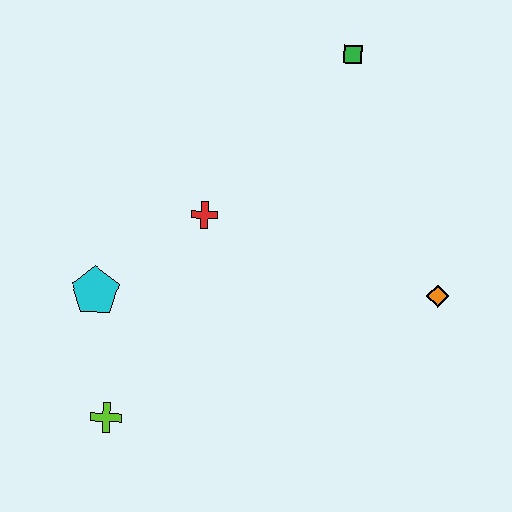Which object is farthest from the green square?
The lime cross is farthest from the green square.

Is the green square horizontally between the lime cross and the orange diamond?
Yes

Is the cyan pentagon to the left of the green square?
Yes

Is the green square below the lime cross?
No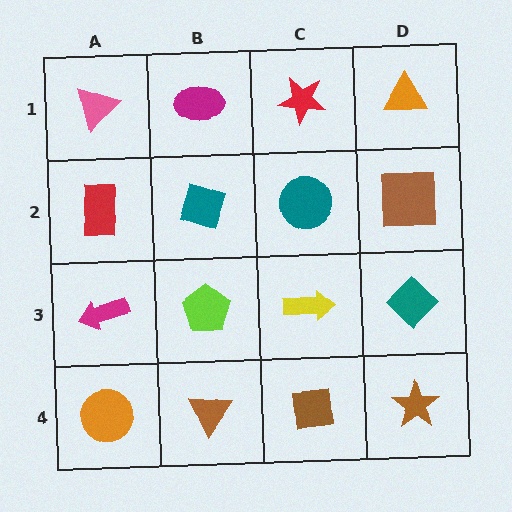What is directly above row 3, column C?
A teal circle.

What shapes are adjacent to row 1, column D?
A brown square (row 2, column D), a red star (row 1, column C).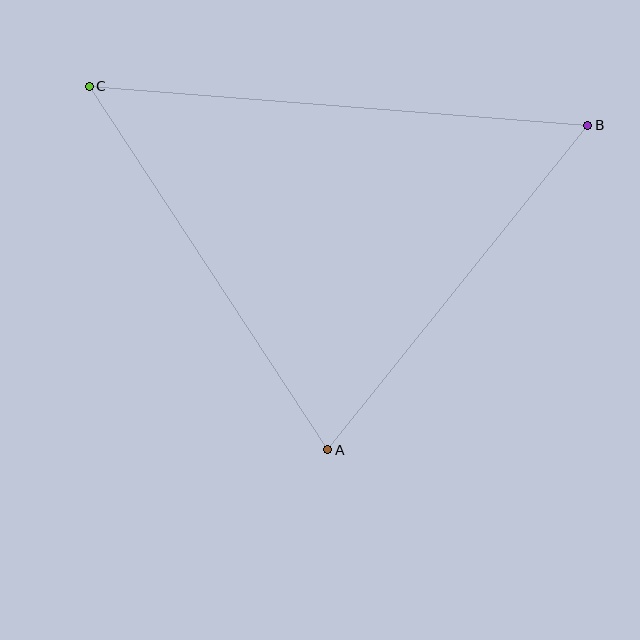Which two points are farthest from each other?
Points B and C are farthest from each other.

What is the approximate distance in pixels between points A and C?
The distance between A and C is approximately 435 pixels.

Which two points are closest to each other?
Points A and B are closest to each other.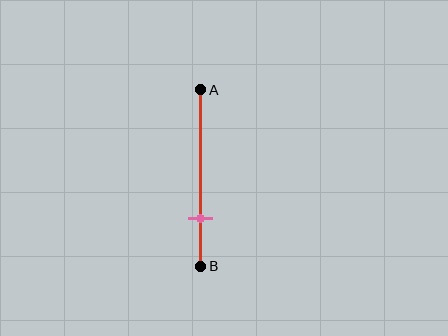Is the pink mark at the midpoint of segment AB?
No, the mark is at about 75% from A, not at the 50% midpoint.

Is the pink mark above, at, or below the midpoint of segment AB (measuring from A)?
The pink mark is below the midpoint of segment AB.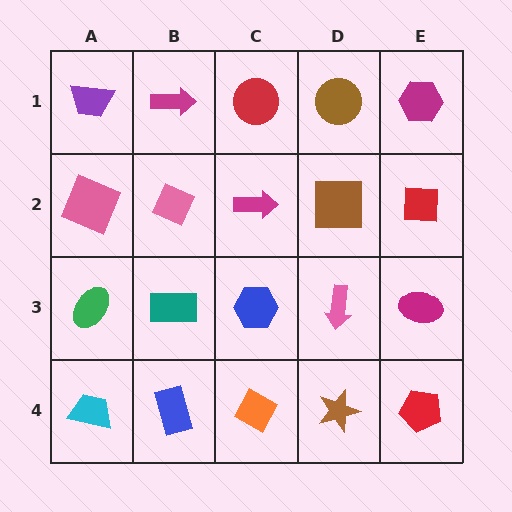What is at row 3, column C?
A blue hexagon.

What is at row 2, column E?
A red square.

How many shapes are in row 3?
5 shapes.